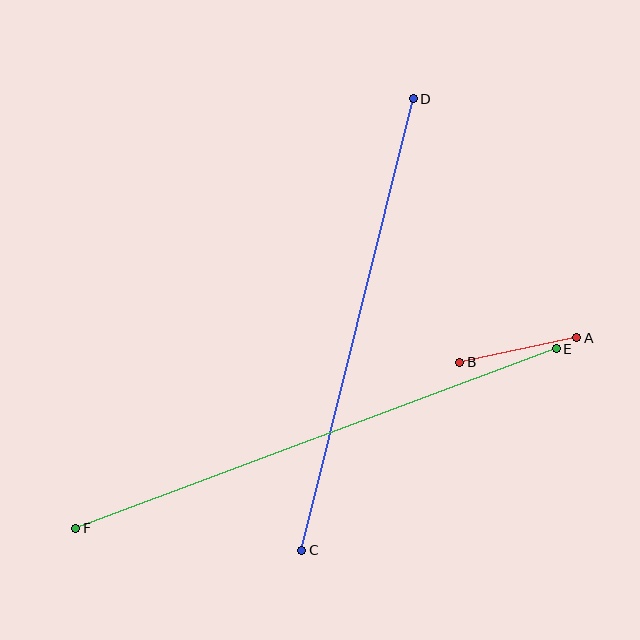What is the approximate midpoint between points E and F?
The midpoint is at approximately (316, 439) pixels.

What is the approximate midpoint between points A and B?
The midpoint is at approximately (518, 350) pixels.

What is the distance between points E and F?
The distance is approximately 513 pixels.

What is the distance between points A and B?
The distance is approximately 120 pixels.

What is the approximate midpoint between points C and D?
The midpoint is at approximately (358, 325) pixels.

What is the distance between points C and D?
The distance is approximately 465 pixels.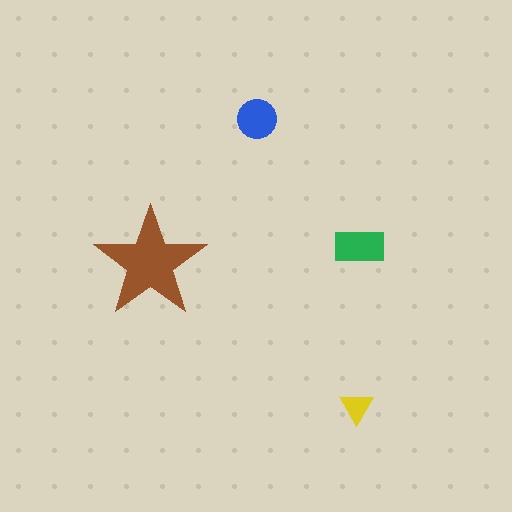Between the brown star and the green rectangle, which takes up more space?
The brown star.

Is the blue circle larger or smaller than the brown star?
Smaller.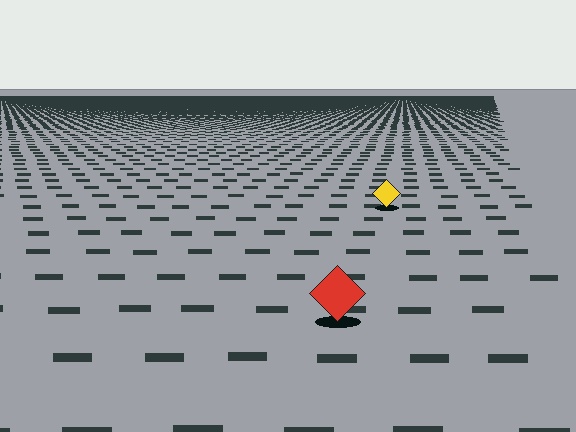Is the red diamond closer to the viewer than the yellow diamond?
Yes. The red diamond is closer — you can tell from the texture gradient: the ground texture is coarser near it.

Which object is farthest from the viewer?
The yellow diamond is farthest from the viewer. It appears smaller and the ground texture around it is denser.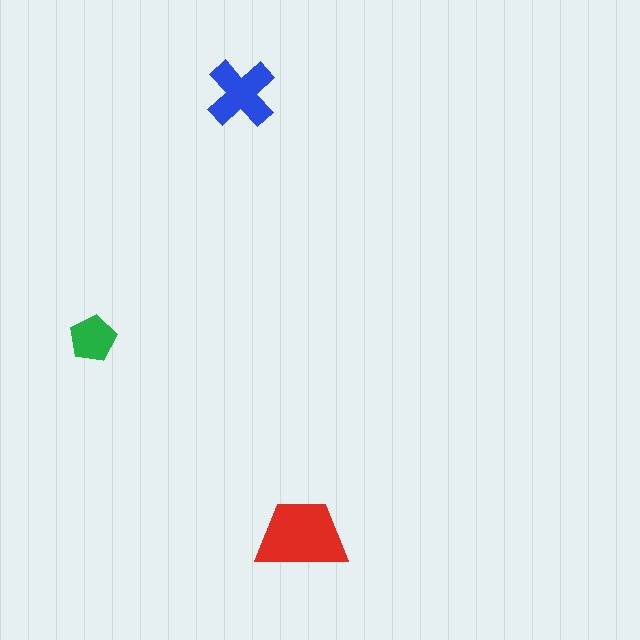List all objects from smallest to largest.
The green pentagon, the blue cross, the red trapezoid.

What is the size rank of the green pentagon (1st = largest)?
3rd.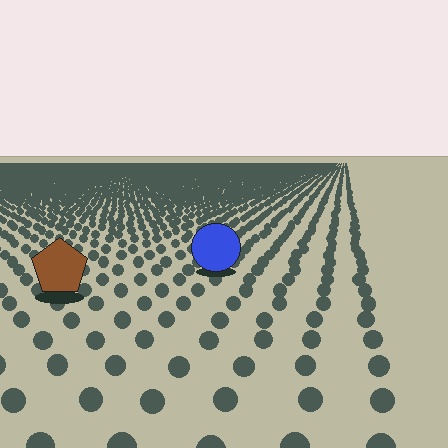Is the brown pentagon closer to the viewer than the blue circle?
Yes. The brown pentagon is closer — you can tell from the texture gradient: the ground texture is coarser near it.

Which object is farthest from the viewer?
The blue circle is farthest from the viewer. It appears smaller and the ground texture around it is denser.